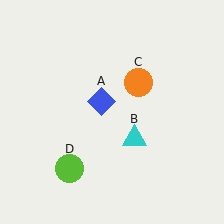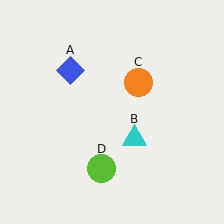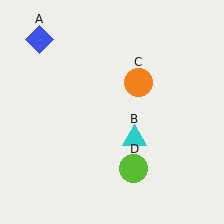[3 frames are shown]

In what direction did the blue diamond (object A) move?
The blue diamond (object A) moved up and to the left.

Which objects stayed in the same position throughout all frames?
Cyan triangle (object B) and orange circle (object C) remained stationary.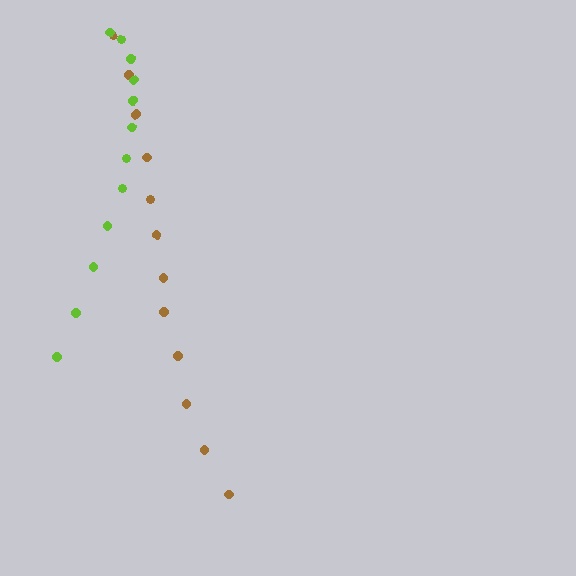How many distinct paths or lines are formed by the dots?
There are 2 distinct paths.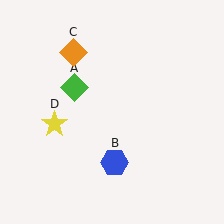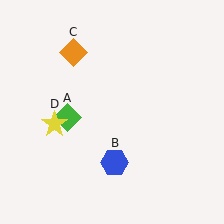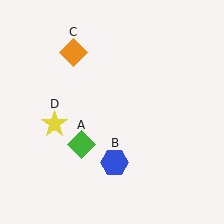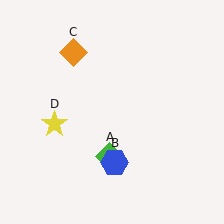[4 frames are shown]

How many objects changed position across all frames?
1 object changed position: green diamond (object A).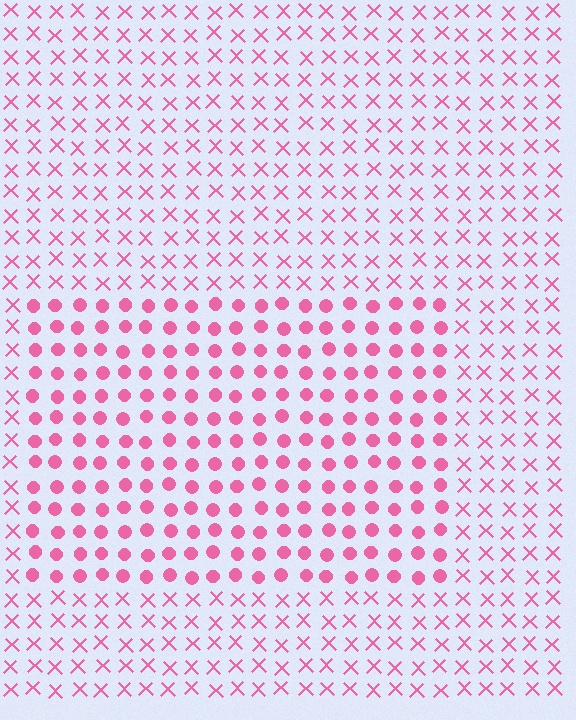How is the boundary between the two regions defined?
The boundary is defined by a change in element shape: circles inside vs. X marks outside. All elements share the same color and spacing.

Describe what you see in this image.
The image is filled with small pink elements arranged in a uniform grid. A rectangle-shaped region contains circles, while the surrounding area contains X marks. The boundary is defined purely by the change in element shape.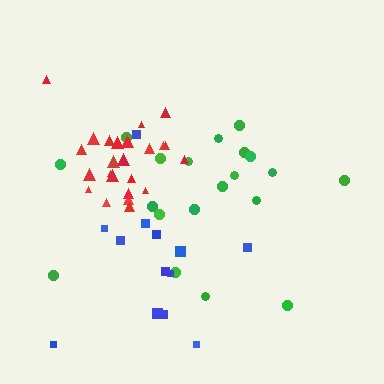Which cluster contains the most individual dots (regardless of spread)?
Red (24).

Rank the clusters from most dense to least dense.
red, green, blue.